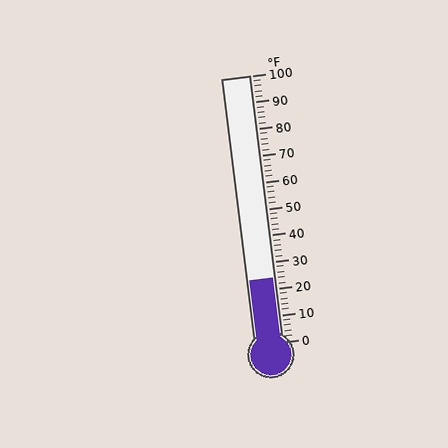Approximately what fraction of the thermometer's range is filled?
The thermometer is filled to approximately 25% of its range.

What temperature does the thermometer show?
The thermometer shows approximately 24°F.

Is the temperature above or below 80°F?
The temperature is below 80°F.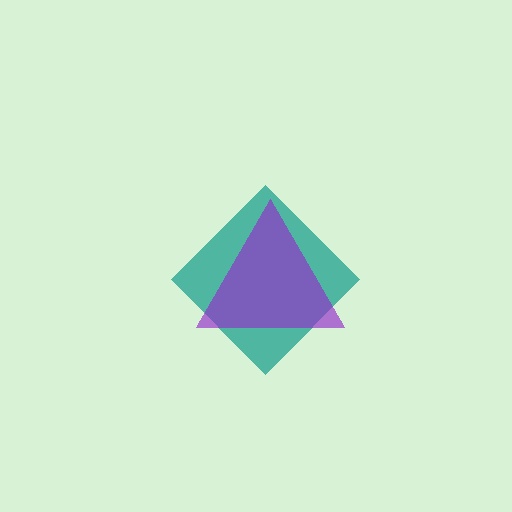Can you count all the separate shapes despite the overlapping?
Yes, there are 2 separate shapes.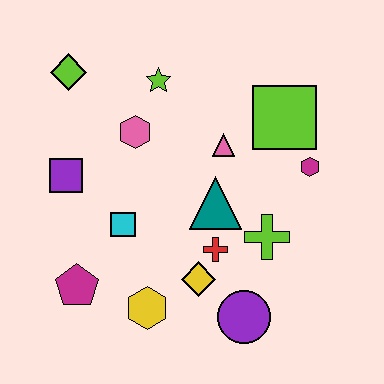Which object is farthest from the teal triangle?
The lime diamond is farthest from the teal triangle.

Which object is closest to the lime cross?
The red cross is closest to the lime cross.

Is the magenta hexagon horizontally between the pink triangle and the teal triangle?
No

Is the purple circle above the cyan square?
No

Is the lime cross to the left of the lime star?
No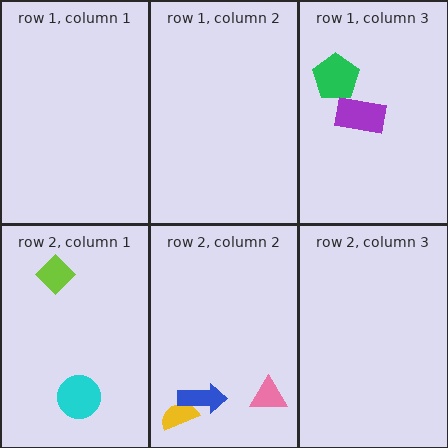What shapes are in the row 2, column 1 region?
The cyan circle, the lime diamond.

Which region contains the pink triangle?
The row 2, column 2 region.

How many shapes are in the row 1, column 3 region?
2.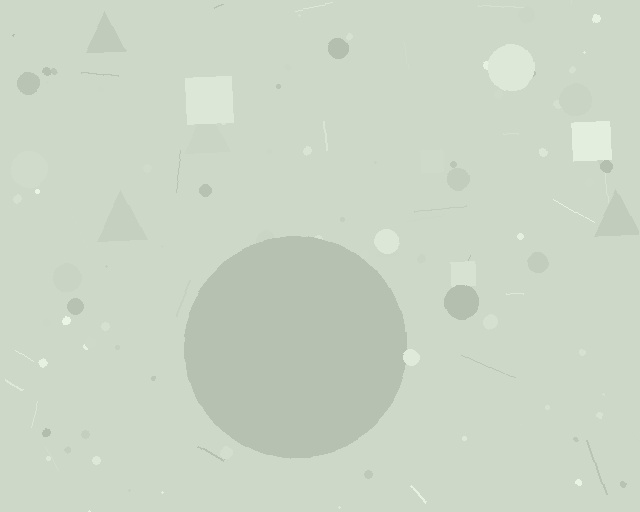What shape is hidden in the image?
A circle is hidden in the image.